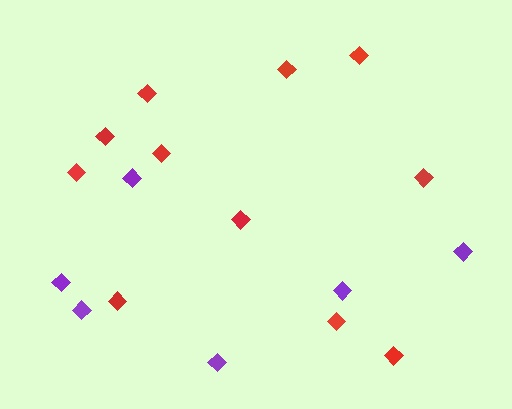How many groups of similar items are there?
There are 2 groups: one group of red diamonds (11) and one group of purple diamonds (6).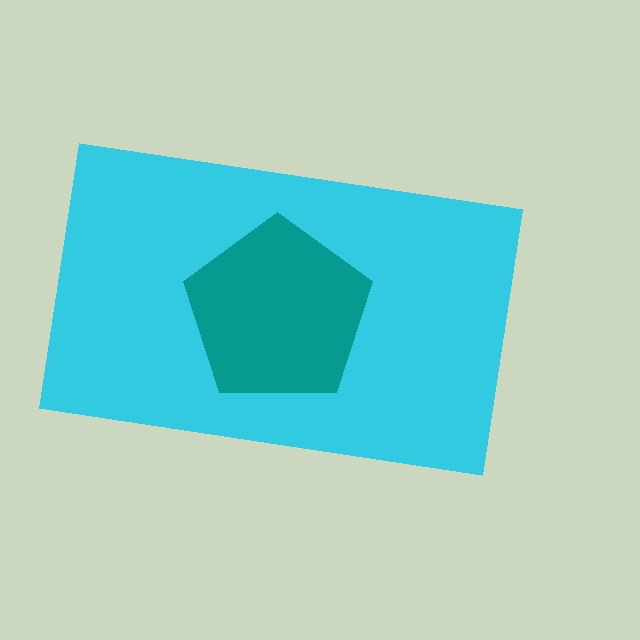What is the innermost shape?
The teal pentagon.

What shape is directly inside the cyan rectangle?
The teal pentagon.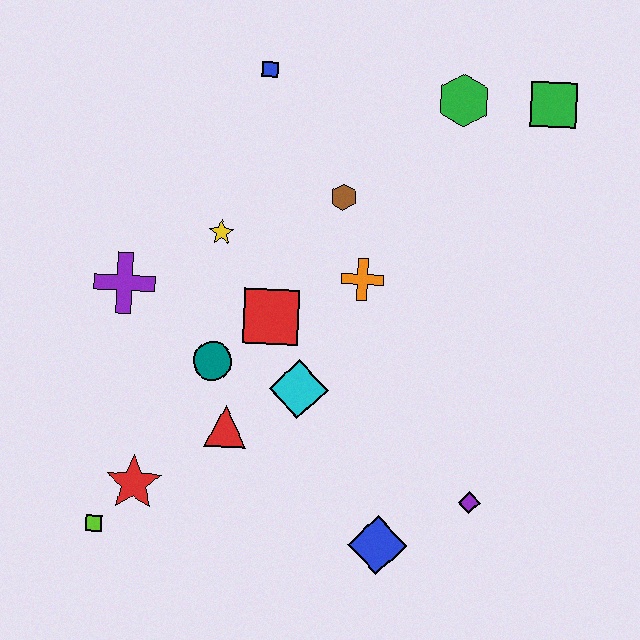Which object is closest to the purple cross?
The yellow star is closest to the purple cross.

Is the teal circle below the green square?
Yes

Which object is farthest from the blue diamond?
The blue square is farthest from the blue diamond.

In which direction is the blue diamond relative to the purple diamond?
The blue diamond is to the left of the purple diamond.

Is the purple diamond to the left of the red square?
No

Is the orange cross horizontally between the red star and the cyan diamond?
No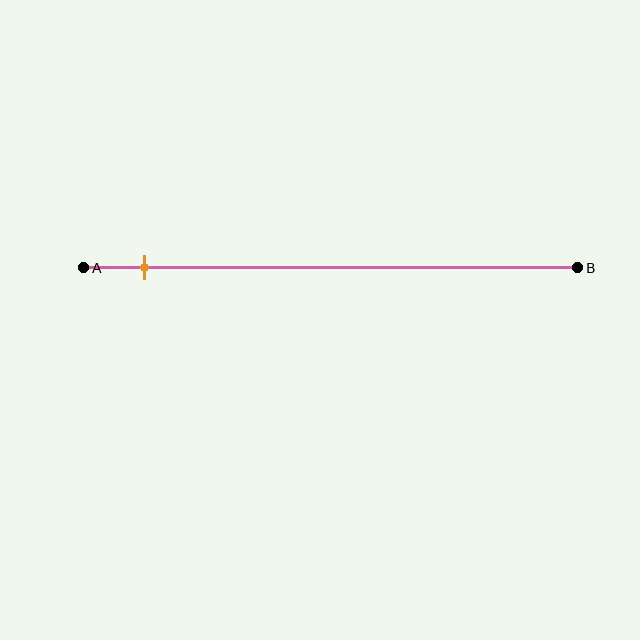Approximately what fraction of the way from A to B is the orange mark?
The orange mark is approximately 10% of the way from A to B.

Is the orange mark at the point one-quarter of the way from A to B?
No, the mark is at about 10% from A, not at the 25% one-quarter point.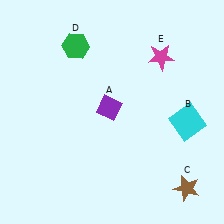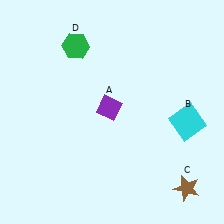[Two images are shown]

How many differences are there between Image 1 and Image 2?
There is 1 difference between the two images.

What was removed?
The magenta star (E) was removed in Image 2.